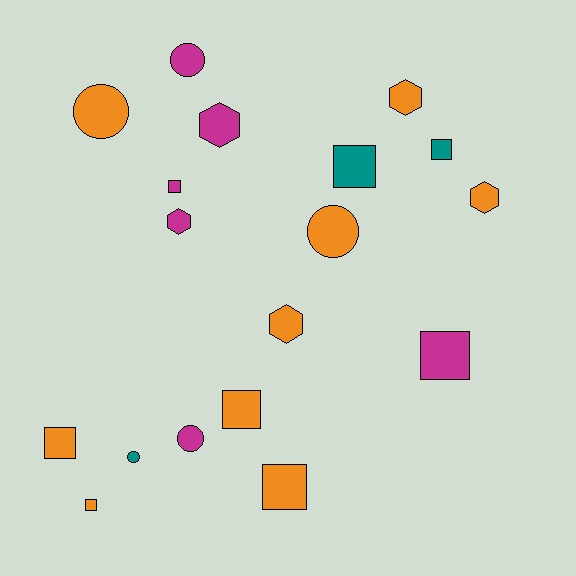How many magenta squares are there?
There are 2 magenta squares.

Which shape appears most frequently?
Square, with 8 objects.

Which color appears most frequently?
Orange, with 9 objects.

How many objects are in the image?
There are 18 objects.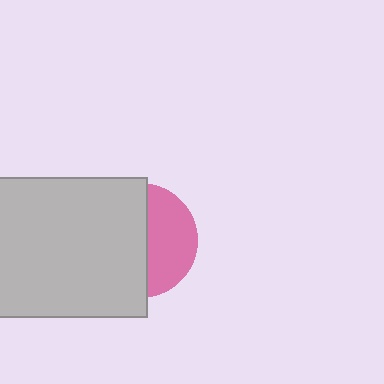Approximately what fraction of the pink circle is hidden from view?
Roughly 58% of the pink circle is hidden behind the light gray rectangle.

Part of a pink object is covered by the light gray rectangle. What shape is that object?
It is a circle.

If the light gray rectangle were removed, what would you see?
You would see the complete pink circle.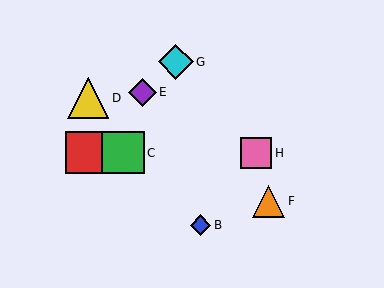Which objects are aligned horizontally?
Objects A, C, H are aligned horizontally.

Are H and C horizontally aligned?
Yes, both are at y≈153.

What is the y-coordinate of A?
Object A is at y≈153.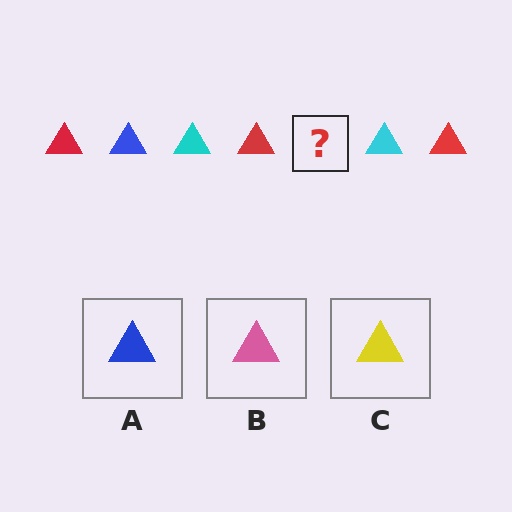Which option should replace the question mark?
Option A.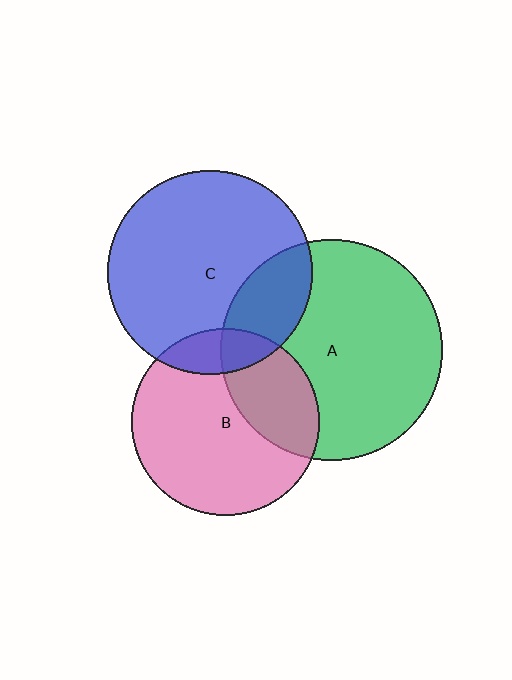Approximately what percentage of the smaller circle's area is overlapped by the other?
Approximately 25%.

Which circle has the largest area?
Circle A (green).